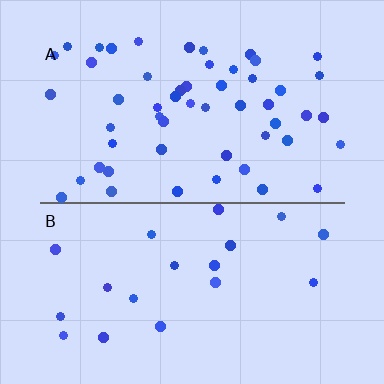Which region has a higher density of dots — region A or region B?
A (the top).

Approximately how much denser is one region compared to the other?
Approximately 2.7× — region A over region B.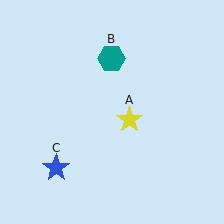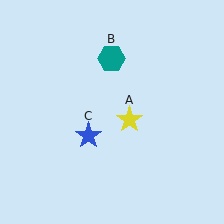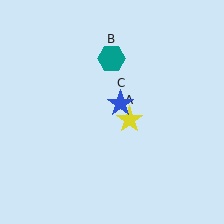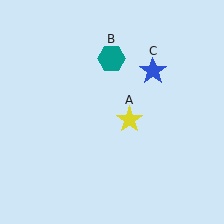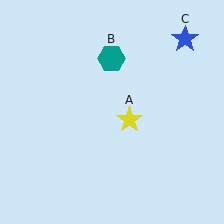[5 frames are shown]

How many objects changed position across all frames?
1 object changed position: blue star (object C).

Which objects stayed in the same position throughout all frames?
Yellow star (object A) and teal hexagon (object B) remained stationary.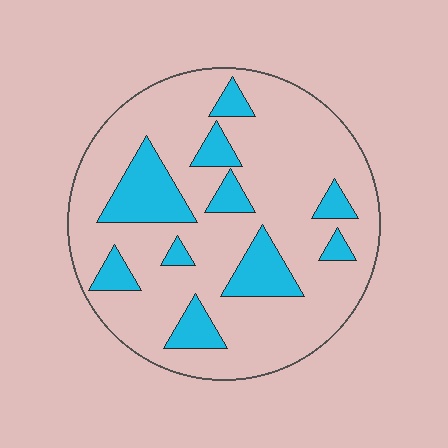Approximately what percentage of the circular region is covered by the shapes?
Approximately 20%.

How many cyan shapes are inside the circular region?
10.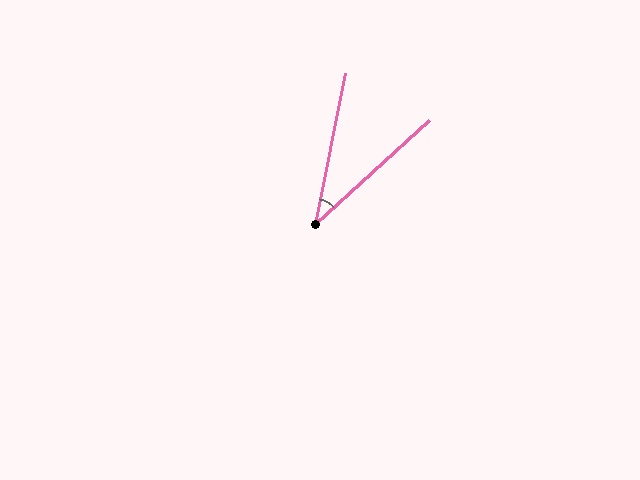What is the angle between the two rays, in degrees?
Approximately 36 degrees.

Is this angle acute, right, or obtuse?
It is acute.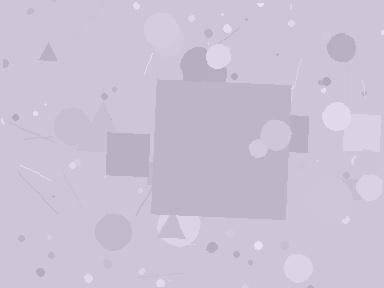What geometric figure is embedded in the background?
A square is embedded in the background.